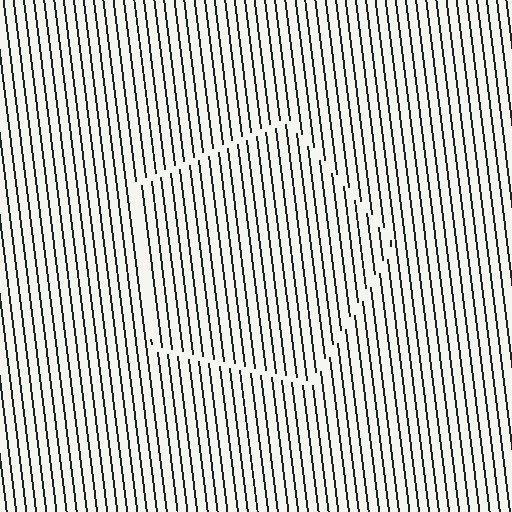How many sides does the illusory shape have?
5 sides — the line-ends trace a pentagon.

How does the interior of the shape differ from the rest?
The interior of the shape contains the same grating, shifted by half a period — the contour is defined by the phase discontinuity where line-ends from the inner and outer gratings abut.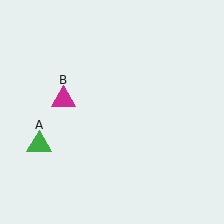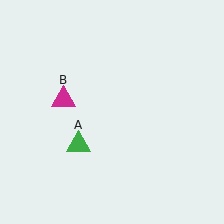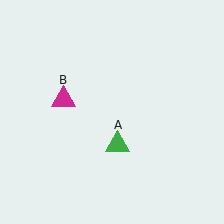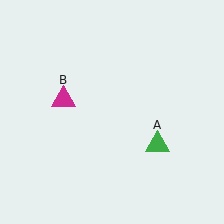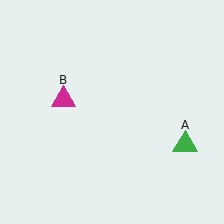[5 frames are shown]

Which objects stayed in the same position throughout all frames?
Magenta triangle (object B) remained stationary.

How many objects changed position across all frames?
1 object changed position: green triangle (object A).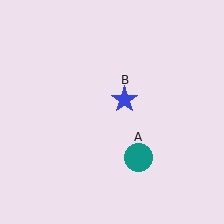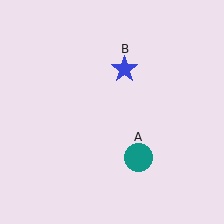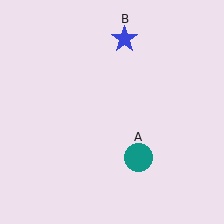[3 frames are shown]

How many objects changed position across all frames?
1 object changed position: blue star (object B).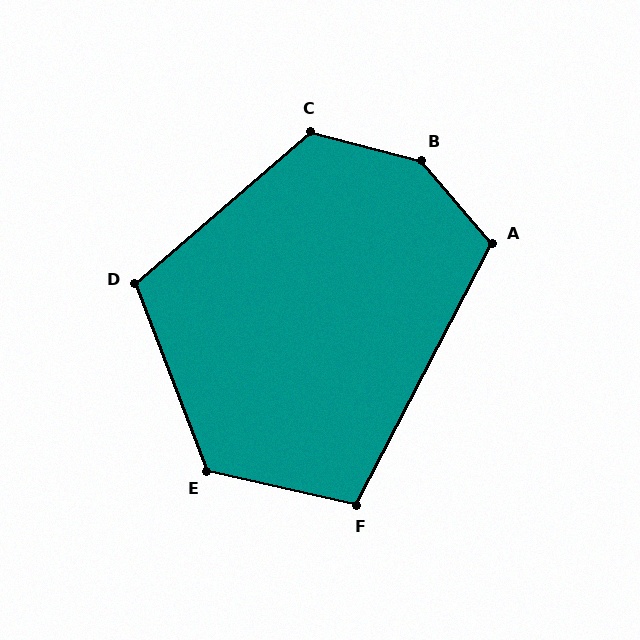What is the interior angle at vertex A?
Approximately 112 degrees (obtuse).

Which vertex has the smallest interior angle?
F, at approximately 105 degrees.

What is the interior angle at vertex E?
Approximately 124 degrees (obtuse).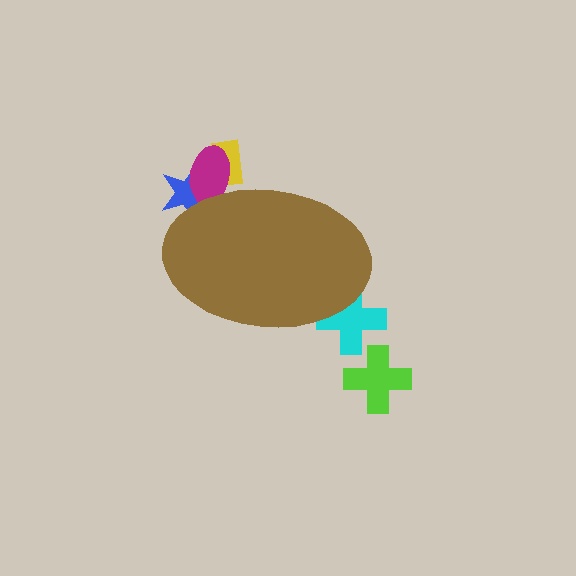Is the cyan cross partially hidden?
Yes, the cyan cross is partially hidden behind the brown ellipse.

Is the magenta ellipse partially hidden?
Yes, the magenta ellipse is partially hidden behind the brown ellipse.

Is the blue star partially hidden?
Yes, the blue star is partially hidden behind the brown ellipse.